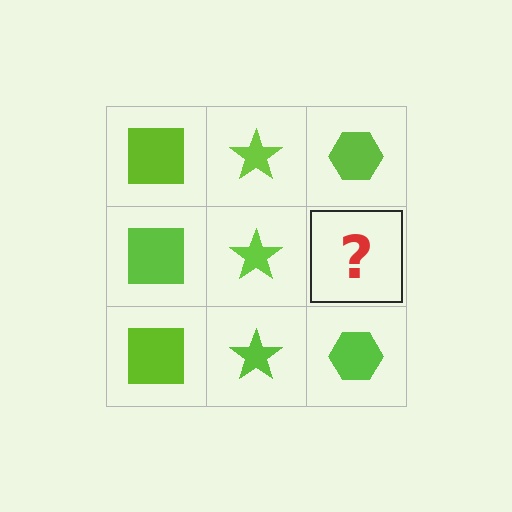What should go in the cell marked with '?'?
The missing cell should contain a lime hexagon.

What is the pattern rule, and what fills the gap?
The rule is that each column has a consistent shape. The gap should be filled with a lime hexagon.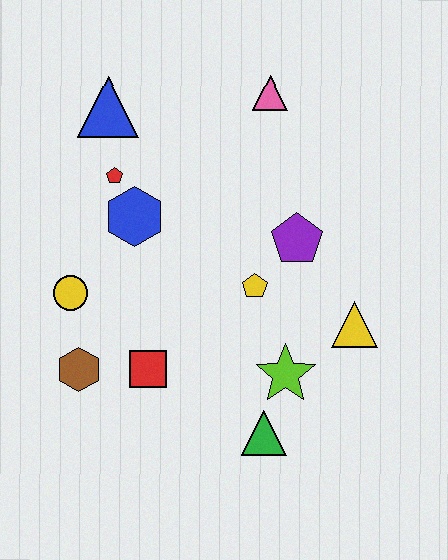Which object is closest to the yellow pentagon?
The purple pentagon is closest to the yellow pentagon.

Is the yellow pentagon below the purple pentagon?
Yes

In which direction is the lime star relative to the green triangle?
The lime star is above the green triangle.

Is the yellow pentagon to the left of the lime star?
Yes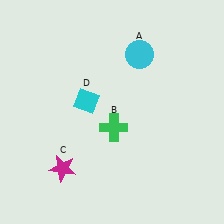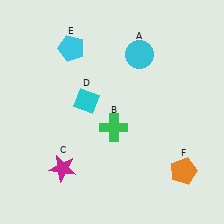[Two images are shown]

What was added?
A cyan pentagon (E), an orange pentagon (F) were added in Image 2.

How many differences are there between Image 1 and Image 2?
There are 2 differences between the two images.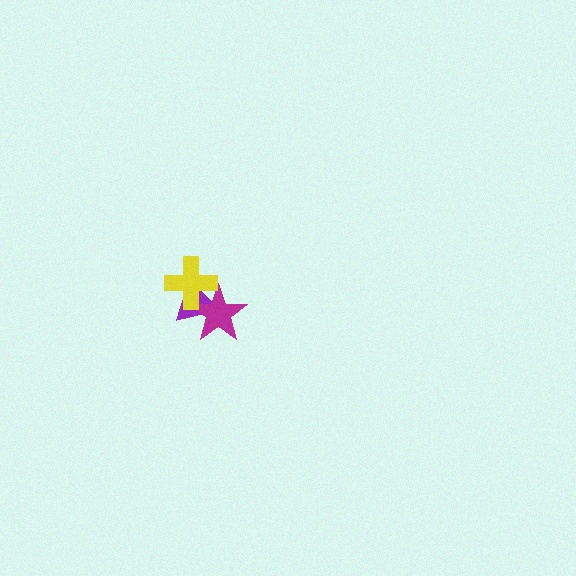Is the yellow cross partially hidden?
No, no other shape covers it.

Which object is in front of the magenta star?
The yellow cross is in front of the magenta star.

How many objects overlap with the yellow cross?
2 objects overlap with the yellow cross.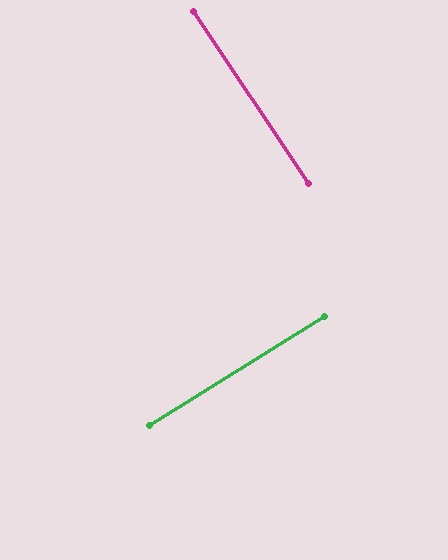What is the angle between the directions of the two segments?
Approximately 88 degrees.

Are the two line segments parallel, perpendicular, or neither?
Perpendicular — they meet at approximately 88°.